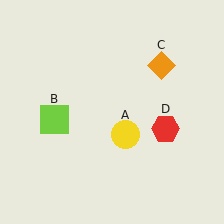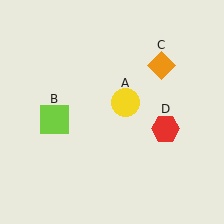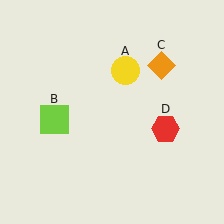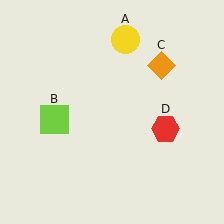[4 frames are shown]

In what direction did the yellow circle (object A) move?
The yellow circle (object A) moved up.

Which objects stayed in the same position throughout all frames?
Lime square (object B) and orange diamond (object C) and red hexagon (object D) remained stationary.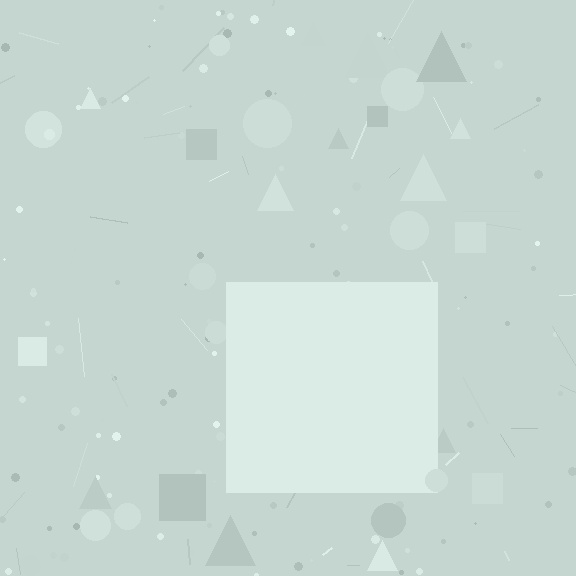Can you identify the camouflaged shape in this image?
The camouflaged shape is a square.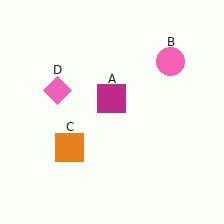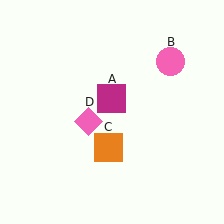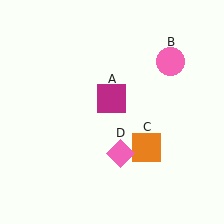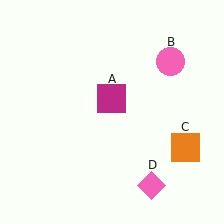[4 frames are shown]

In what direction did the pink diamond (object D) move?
The pink diamond (object D) moved down and to the right.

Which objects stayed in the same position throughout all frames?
Magenta square (object A) and pink circle (object B) remained stationary.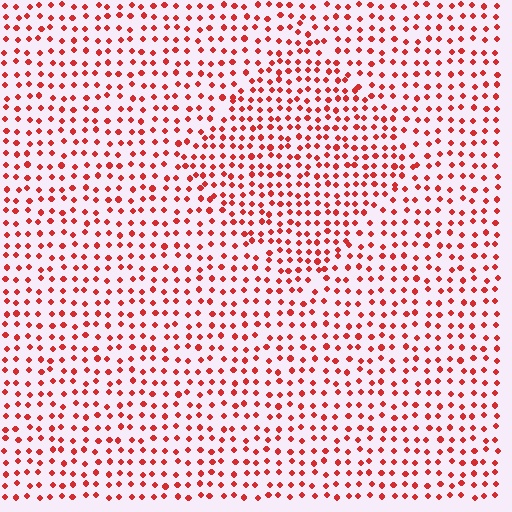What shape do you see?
I see a diamond.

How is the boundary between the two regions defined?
The boundary is defined by a change in element density (approximately 1.4x ratio). All elements are the same color, size, and shape.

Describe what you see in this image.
The image contains small red elements arranged at two different densities. A diamond-shaped region is visible where the elements are more densely packed than the surrounding area.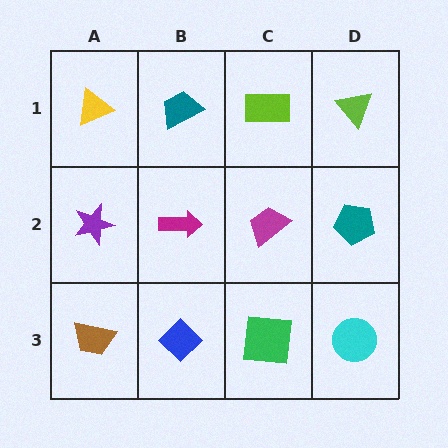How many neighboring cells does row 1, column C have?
3.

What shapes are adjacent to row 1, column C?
A magenta trapezoid (row 2, column C), a teal trapezoid (row 1, column B), a lime triangle (row 1, column D).